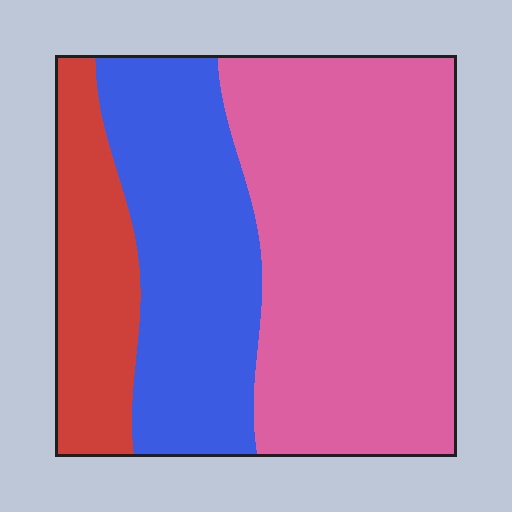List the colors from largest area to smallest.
From largest to smallest: pink, blue, red.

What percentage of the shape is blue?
Blue takes up about one third (1/3) of the shape.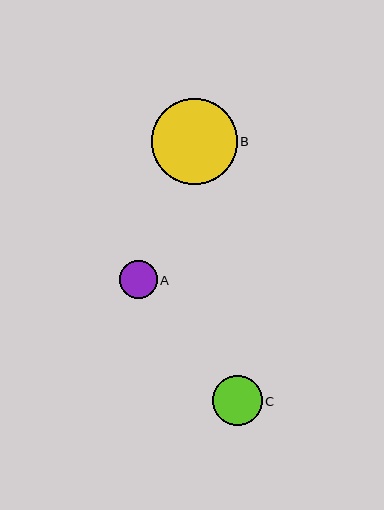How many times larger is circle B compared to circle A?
Circle B is approximately 2.3 times the size of circle A.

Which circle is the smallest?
Circle A is the smallest with a size of approximately 38 pixels.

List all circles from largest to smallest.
From largest to smallest: B, C, A.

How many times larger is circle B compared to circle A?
Circle B is approximately 2.3 times the size of circle A.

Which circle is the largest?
Circle B is the largest with a size of approximately 86 pixels.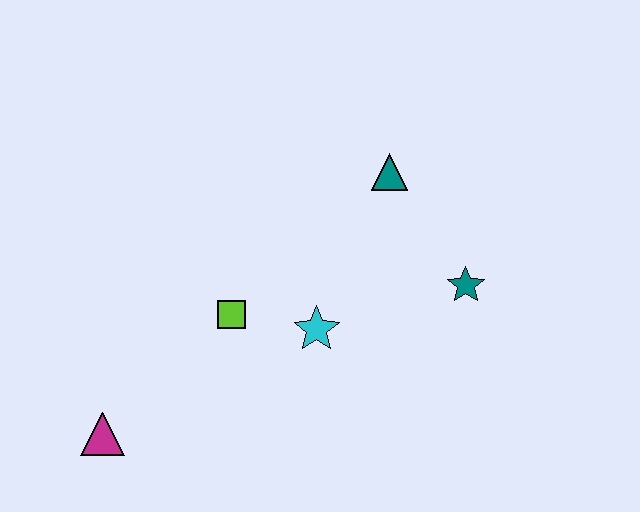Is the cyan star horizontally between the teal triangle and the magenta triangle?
Yes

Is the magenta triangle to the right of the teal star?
No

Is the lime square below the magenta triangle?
No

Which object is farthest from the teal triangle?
The magenta triangle is farthest from the teal triangle.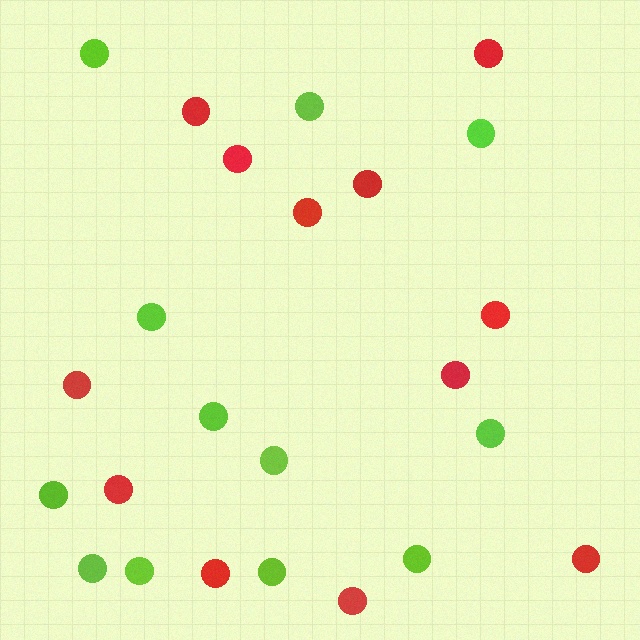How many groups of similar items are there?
There are 2 groups: one group of red circles (12) and one group of lime circles (12).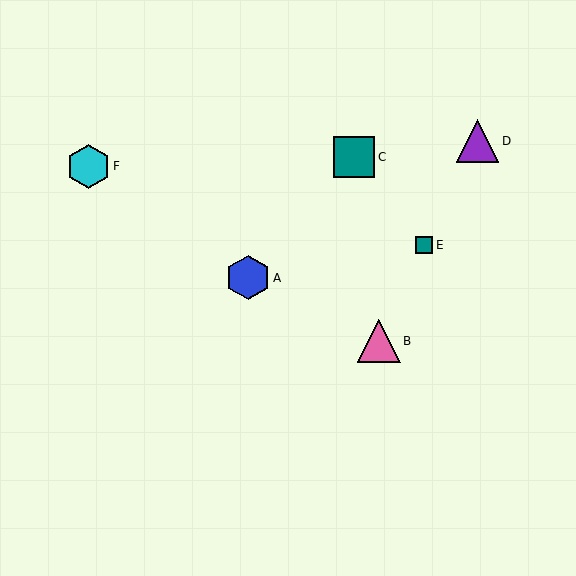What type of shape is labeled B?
Shape B is a pink triangle.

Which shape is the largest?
The blue hexagon (labeled A) is the largest.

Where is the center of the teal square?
The center of the teal square is at (424, 245).